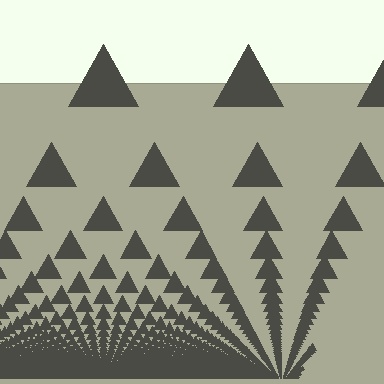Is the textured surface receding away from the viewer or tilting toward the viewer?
The surface appears to tilt toward the viewer. Texture elements get larger and sparser toward the top.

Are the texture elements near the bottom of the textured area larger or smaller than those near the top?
Smaller. The gradient is inverted — elements near the bottom are smaller and denser.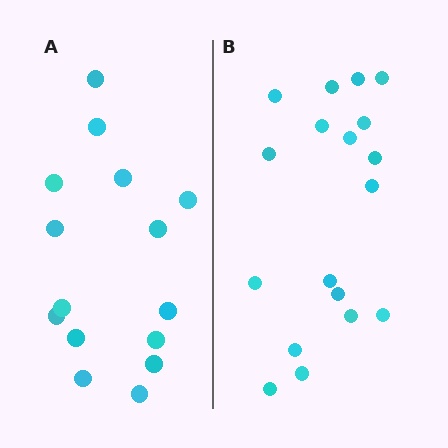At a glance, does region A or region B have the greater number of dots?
Region B (the right region) has more dots.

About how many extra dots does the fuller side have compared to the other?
Region B has just a few more — roughly 2 or 3 more dots than region A.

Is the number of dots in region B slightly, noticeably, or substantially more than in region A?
Region B has only slightly more — the two regions are fairly close. The ratio is roughly 1.2 to 1.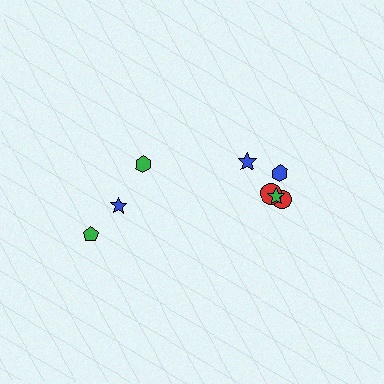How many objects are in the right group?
There are 5 objects.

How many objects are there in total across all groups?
There are 8 objects.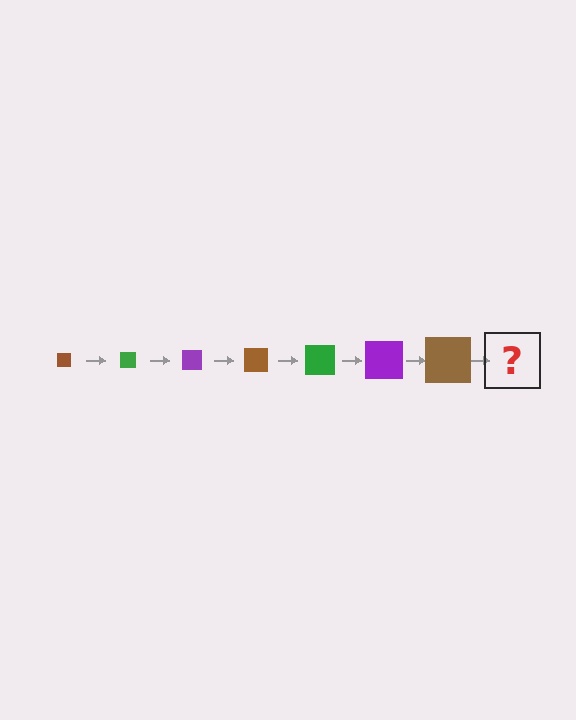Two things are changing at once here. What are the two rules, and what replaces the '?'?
The two rules are that the square grows larger each step and the color cycles through brown, green, and purple. The '?' should be a green square, larger than the previous one.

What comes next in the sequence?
The next element should be a green square, larger than the previous one.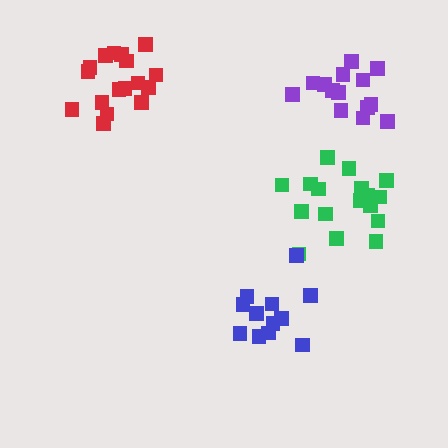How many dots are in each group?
Group 1: 17 dots, Group 2: 14 dots, Group 3: 17 dots, Group 4: 12 dots (60 total).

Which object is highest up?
The red cluster is topmost.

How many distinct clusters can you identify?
There are 4 distinct clusters.